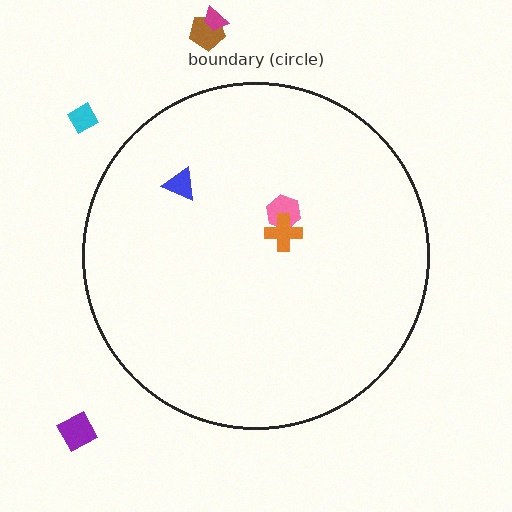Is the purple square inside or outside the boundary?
Outside.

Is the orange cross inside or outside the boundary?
Inside.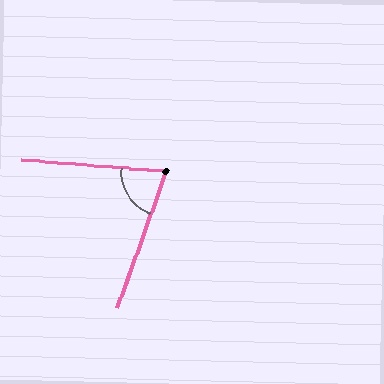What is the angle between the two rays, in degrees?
Approximately 75 degrees.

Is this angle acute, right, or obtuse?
It is acute.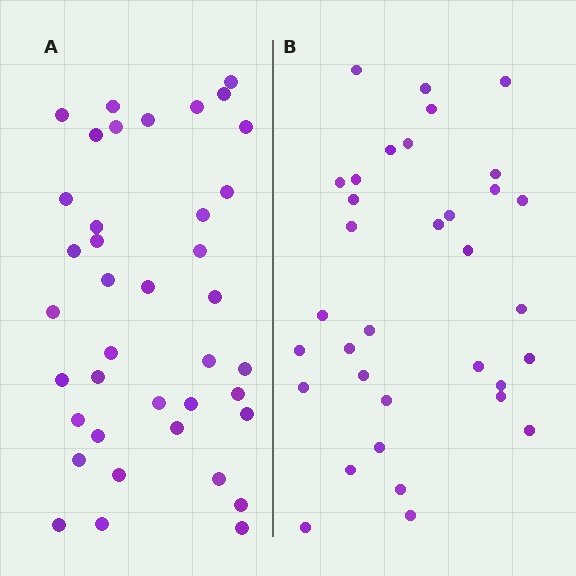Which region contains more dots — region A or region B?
Region A (the left region) has more dots.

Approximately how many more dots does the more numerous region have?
Region A has about 5 more dots than region B.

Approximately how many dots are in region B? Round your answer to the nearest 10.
About 30 dots. (The exact count is 34, which rounds to 30.)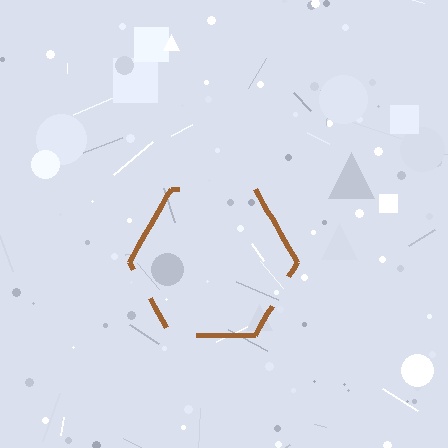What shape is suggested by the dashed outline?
The dashed outline suggests a hexagon.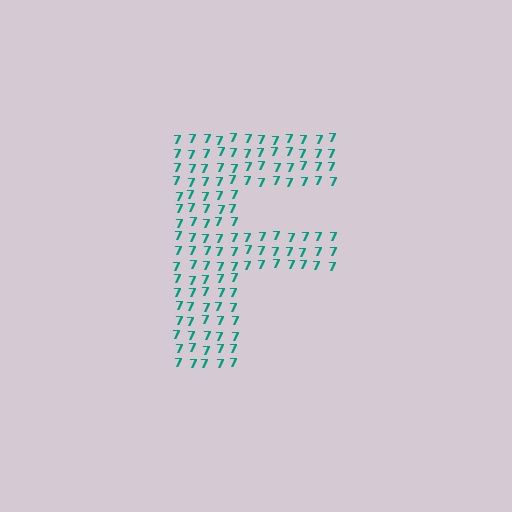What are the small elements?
The small elements are digit 7's.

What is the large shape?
The large shape is the letter F.